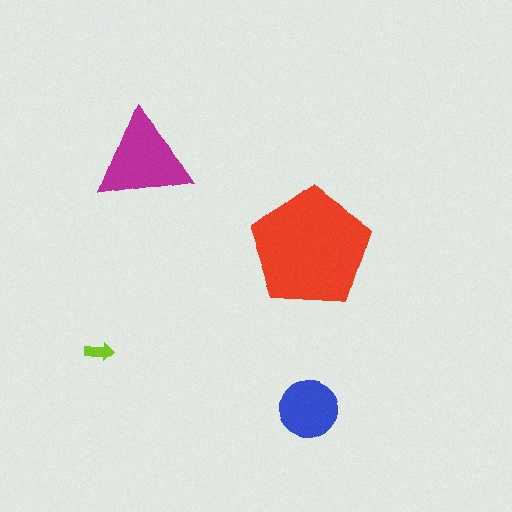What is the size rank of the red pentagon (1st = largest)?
1st.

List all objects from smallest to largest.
The lime arrow, the blue circle, the magenta triangle, the red pentagon.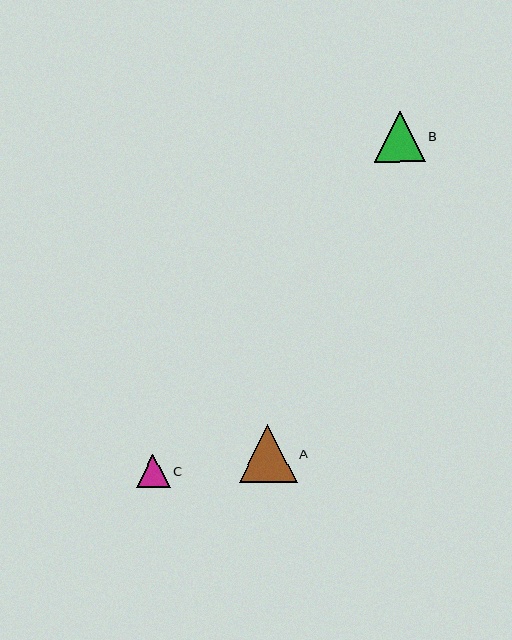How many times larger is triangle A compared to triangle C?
Triangle A is approximately 1.8 times the size of triangle C.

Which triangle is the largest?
Triangle A is the largest with a size of approximately 58 pixels.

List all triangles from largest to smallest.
From largest to smallest: A, B, C.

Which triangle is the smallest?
Triangle C is the smallest with a size of approximately 33 pixels.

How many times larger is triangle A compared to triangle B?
Triangle A is approximately 1.1 times the size of triangle B.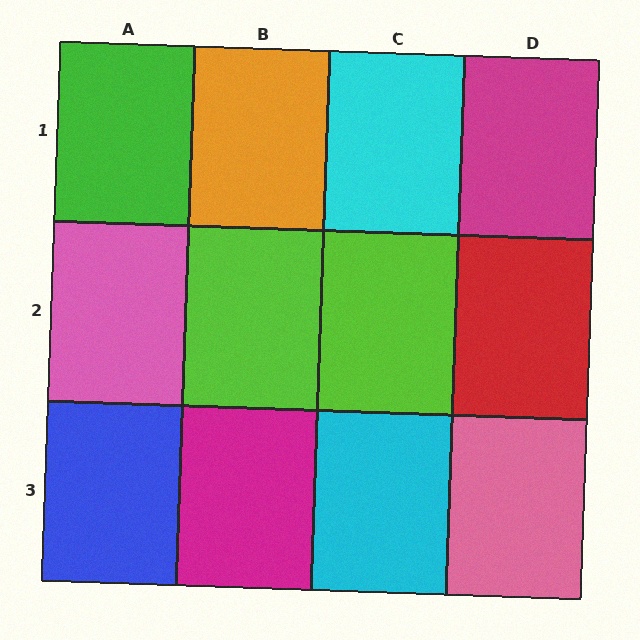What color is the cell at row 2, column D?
Red.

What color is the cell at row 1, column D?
Magenta.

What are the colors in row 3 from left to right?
Blue, magenta, cyan, pink.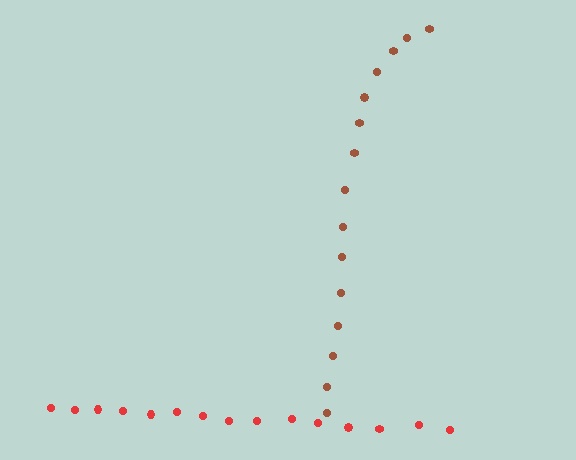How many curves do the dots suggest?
There are 2 distinct paths.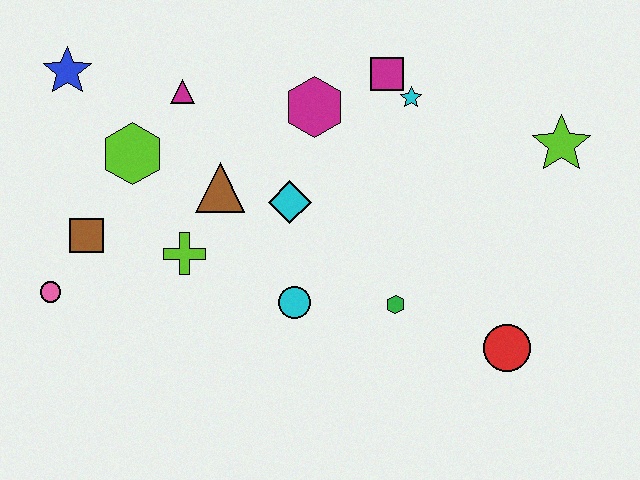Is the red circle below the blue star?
Yes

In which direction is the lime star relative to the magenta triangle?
The lime star is to the right of the magenta triangle.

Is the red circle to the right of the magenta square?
Yes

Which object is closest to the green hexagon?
The cyan circle is closest to the green hexagon.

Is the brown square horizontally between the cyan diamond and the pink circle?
Yes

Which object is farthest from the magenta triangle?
The red circle is farthest from the magenta triangle.